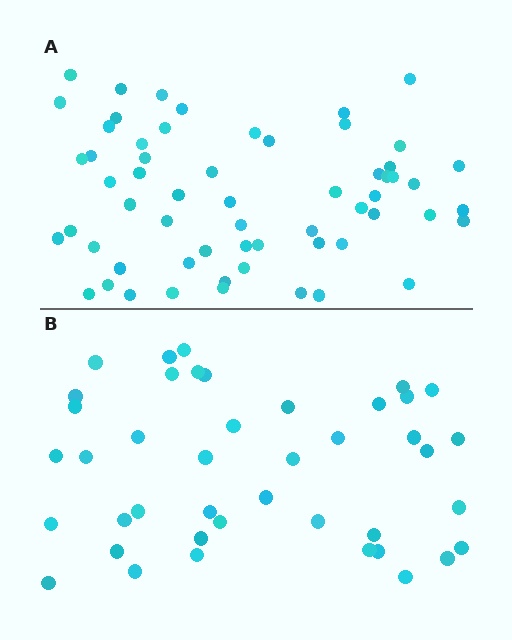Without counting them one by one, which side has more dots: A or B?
Region A (the top region) has more dots.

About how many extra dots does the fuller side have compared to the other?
Region A has approximately 20 more dots than region B.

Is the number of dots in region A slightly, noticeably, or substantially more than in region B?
Region A has noticeably more, but not dramatically so. The ratio is roughly 1.4 to 1.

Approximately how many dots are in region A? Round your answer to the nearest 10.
About 60 dots.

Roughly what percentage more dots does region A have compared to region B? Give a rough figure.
About 45% more.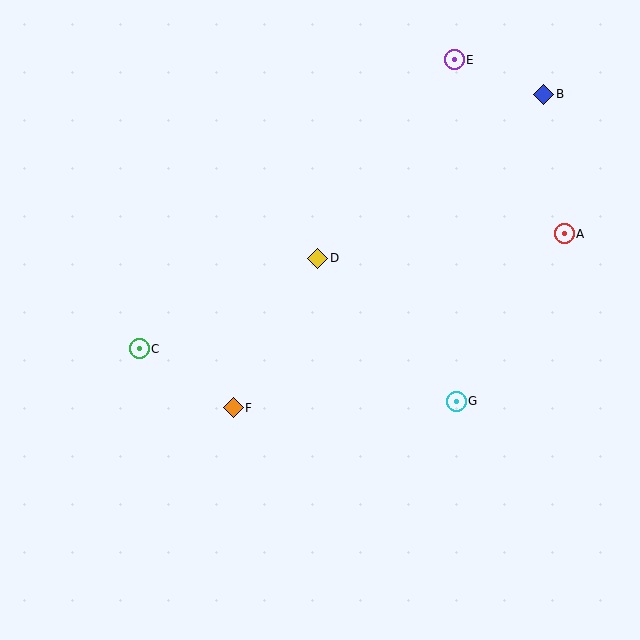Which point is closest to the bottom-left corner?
Point C is closest to the bottom-left corner.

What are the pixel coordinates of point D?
Point D is at (318, 258).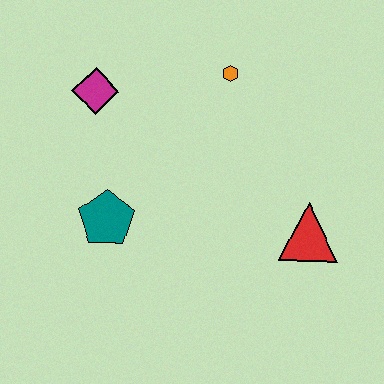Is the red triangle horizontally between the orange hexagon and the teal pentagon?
No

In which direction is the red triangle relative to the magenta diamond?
The red triangle is to the right of the magenta diamond.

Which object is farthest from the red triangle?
The magenta diamond is farthest from the red triangle.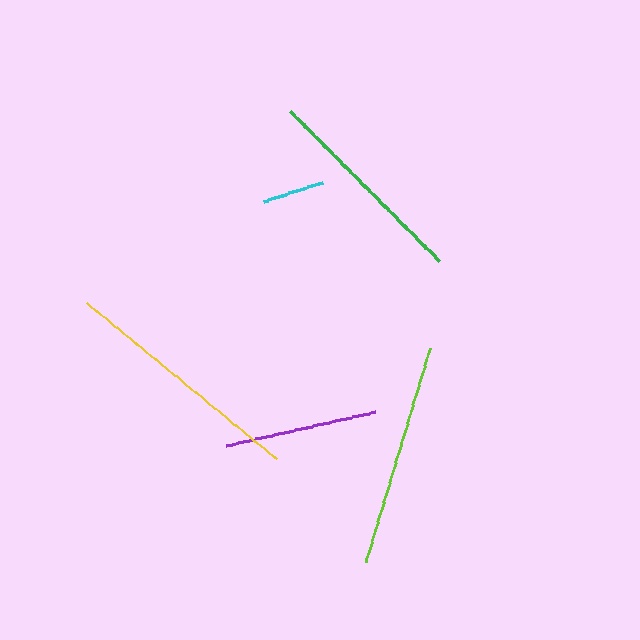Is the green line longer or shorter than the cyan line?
The green line is longer than the cyan line.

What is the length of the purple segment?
The purple segment is approximately 152 pixels long.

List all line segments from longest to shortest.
From longest to shortest: yellow, lime, green, purple, cyan.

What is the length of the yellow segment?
The yellow segment is approximately 246 pixels long.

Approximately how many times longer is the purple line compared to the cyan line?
The purple line is approximately 2.4 times the length of the cyan line.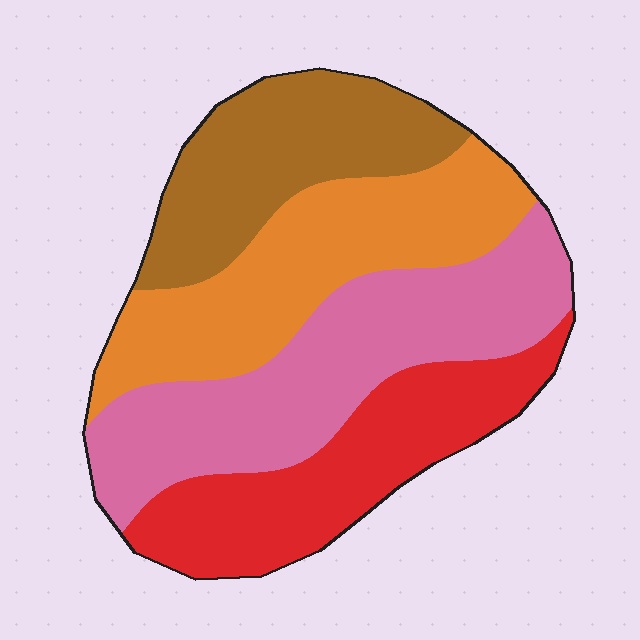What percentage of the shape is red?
Red covers 23% of the shape.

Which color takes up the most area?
Pink, at roughly 30%.